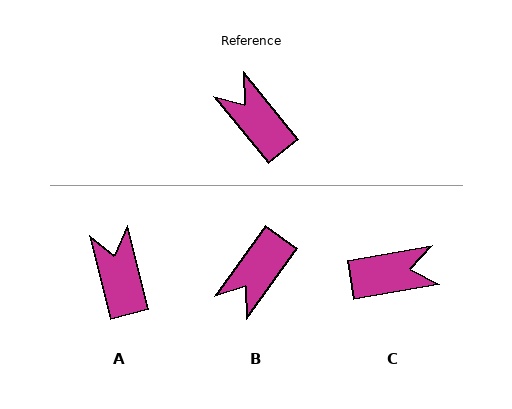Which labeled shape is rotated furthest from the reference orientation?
C, about 120 degrees away.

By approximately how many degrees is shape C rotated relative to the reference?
Approximately 120 degrees clockwise.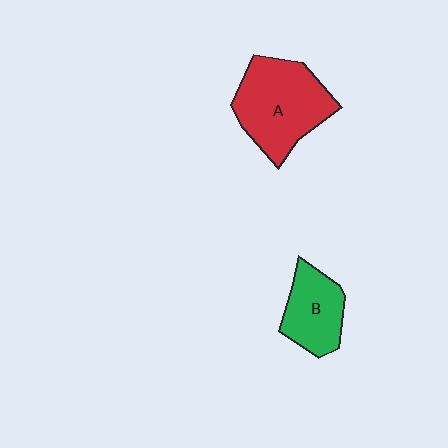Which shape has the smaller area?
Shape B (green).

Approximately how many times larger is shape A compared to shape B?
Approximately 1.7 times.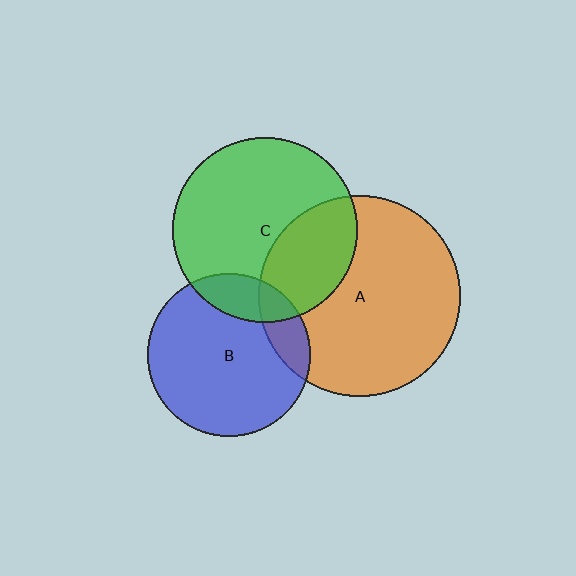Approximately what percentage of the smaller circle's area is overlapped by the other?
Approximately 15%.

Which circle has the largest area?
Circle A (orange).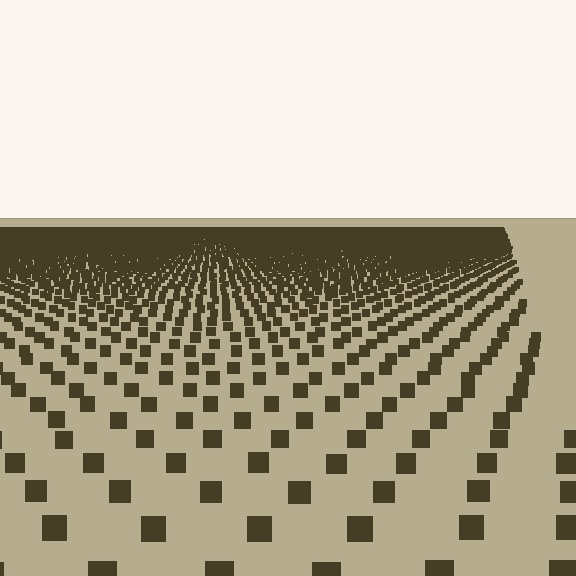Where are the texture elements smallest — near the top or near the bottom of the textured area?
Near the top.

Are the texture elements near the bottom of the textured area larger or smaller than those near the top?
Larger. Near the bottom, elements are closer to the viewer and appear at a bigger on-screen size.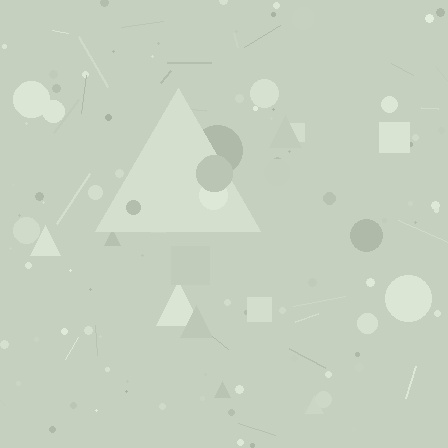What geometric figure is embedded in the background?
A triangle is embedded in the background.